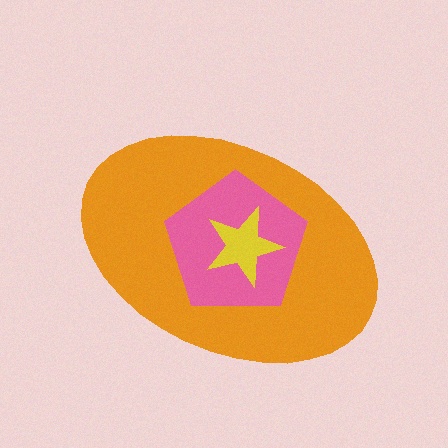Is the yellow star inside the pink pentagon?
Yes.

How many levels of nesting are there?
3.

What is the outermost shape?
The orange ellipse.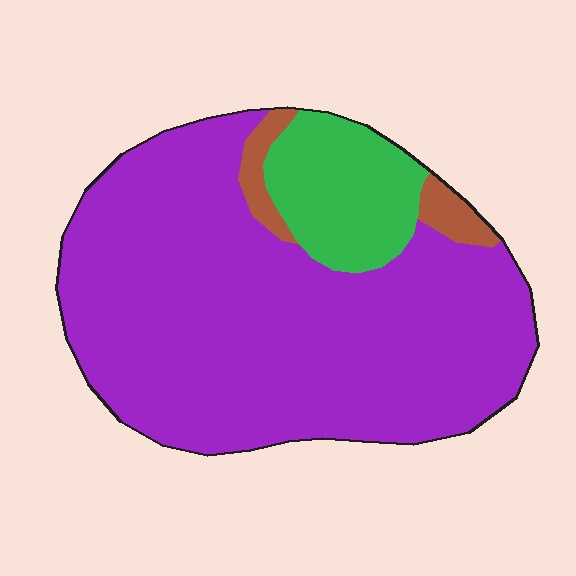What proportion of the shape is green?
Green covers about 15% of the shape.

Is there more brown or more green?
Green.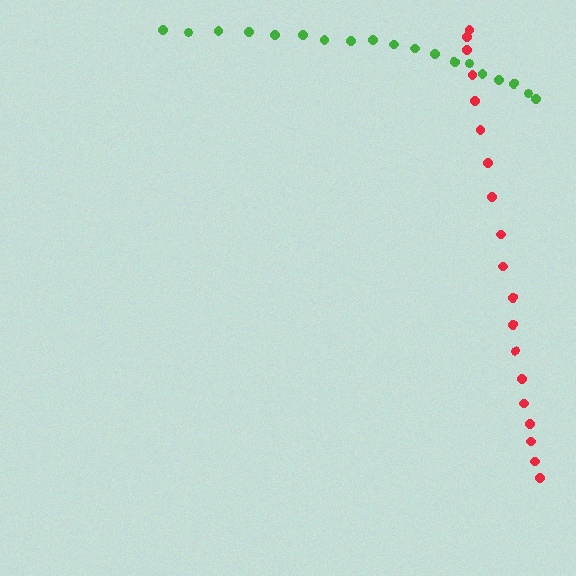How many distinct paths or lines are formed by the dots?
There are 2 distinct paths.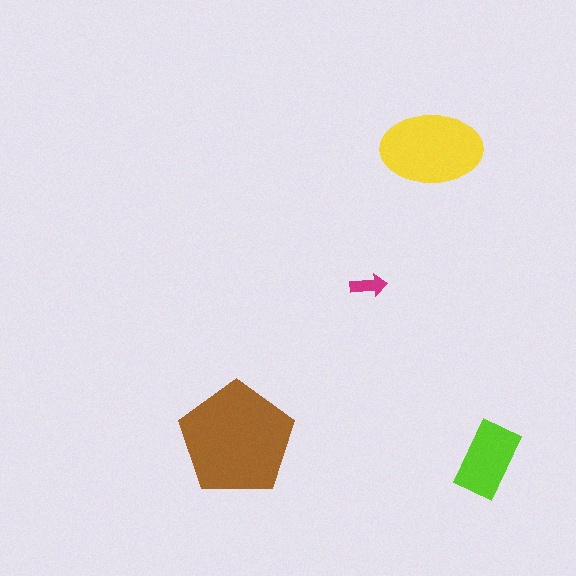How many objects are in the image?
There are 4 objects in the image.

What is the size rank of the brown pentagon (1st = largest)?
1st.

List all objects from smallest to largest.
The magenta arrow, the lime rectangle, the yellow ellipse, the brown pentagon.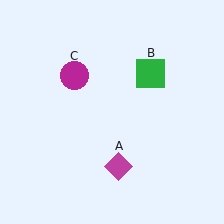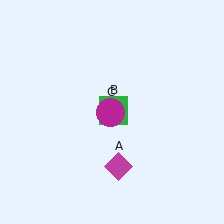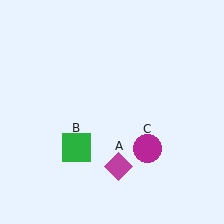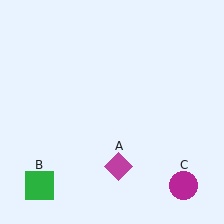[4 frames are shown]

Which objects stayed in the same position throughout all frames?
Magenta diamond (object A) remained stationary.